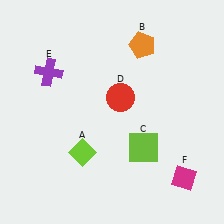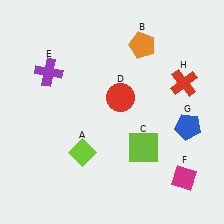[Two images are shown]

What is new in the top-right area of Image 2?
A red cross (H) was added in the top-right area of Image 2.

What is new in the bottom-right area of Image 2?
A blue pentagon (G) was added in the bottom-right area of Image 2.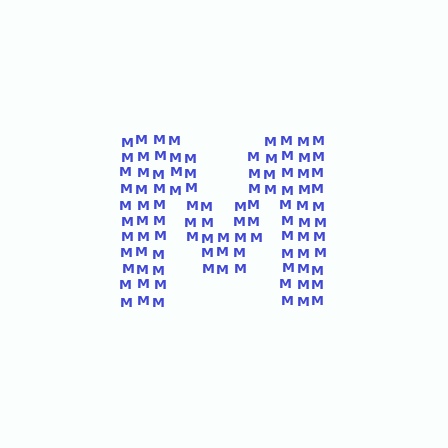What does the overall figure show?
The overall figure shows the letter M.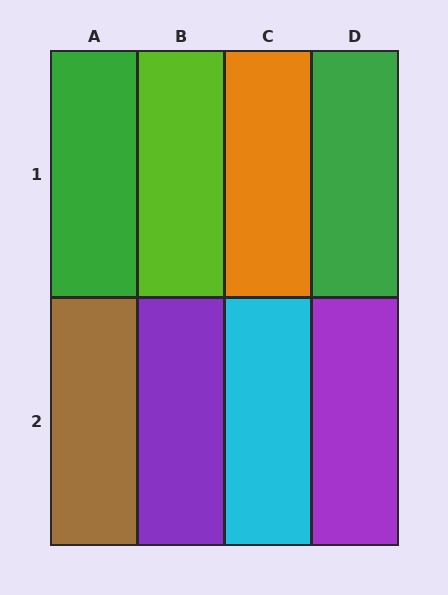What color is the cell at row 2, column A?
Brown.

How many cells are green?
2 cells are green.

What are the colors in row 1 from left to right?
Green, lime, orange, green.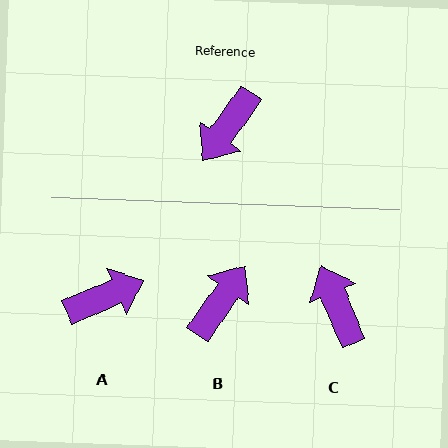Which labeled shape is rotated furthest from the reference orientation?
B, about 179 degrees away.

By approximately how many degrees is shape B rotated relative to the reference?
Approximately 179 degrees clockwise.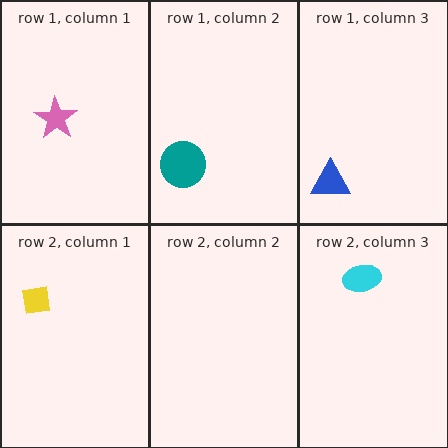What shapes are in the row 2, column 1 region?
The yellow square.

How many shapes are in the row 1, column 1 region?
1.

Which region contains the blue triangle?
The row 1, column 3 region.